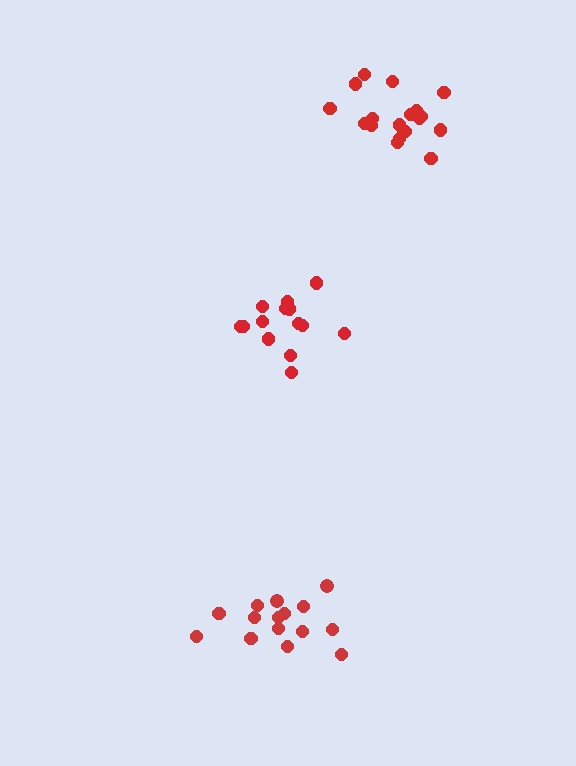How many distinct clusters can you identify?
There are 3 distinct clusters.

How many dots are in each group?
Group 1: 14 dots, Group 2: 18 dots, Group 3: 15 dots (47 total).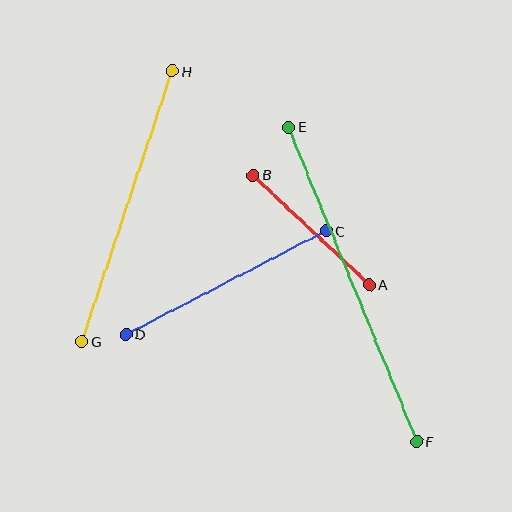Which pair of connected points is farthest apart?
Points E and F are farthest apart.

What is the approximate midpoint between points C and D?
The midpoint is at approximately (226, 283) pixels.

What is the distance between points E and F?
The distance is approximately 340 pixels.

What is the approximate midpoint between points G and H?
The midpoint is at approximately (127, 206) pixels.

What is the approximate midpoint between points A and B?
The midpoint is at approximately (311, 230) pixels.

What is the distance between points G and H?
The distance is approximately 285 pixels.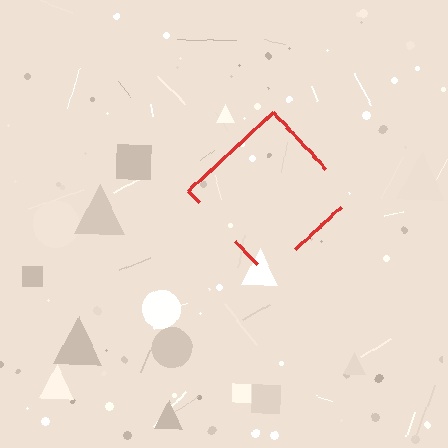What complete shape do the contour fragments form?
The contour fragments form a diamond.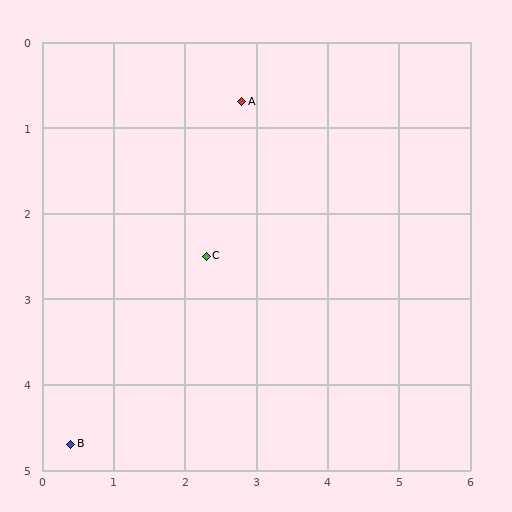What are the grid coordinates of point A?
Point A is at approximately (2.8, 0.7).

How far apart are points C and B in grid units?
Points C and B are about 2.9 grid units apart.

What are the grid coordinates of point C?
Point C is at approximately (2.3, 2.5).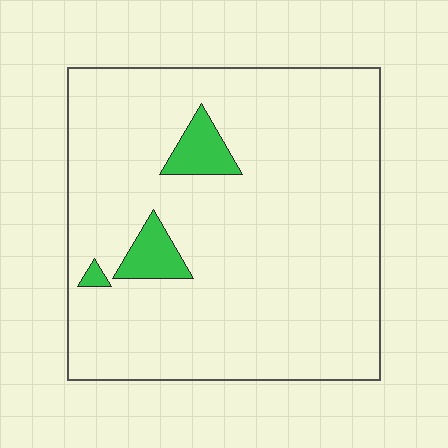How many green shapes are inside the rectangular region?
3.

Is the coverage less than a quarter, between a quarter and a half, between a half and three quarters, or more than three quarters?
Less than a quarter.